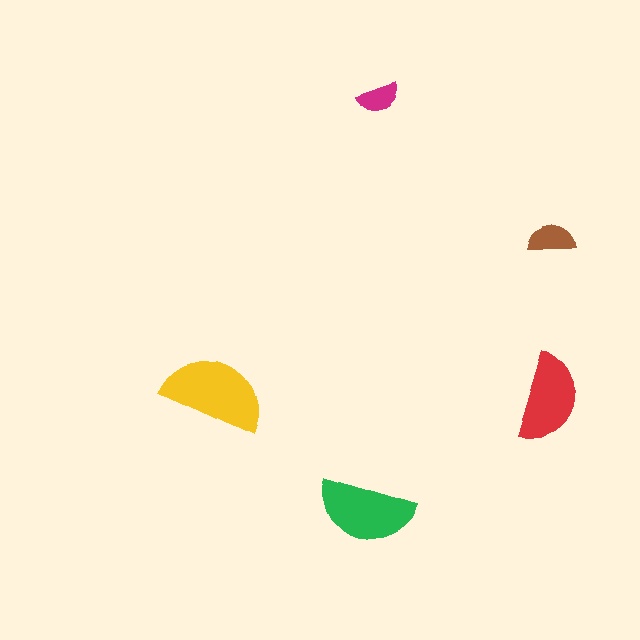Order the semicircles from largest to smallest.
the yellow one, the green one, the red one, the brown one, the magenta one.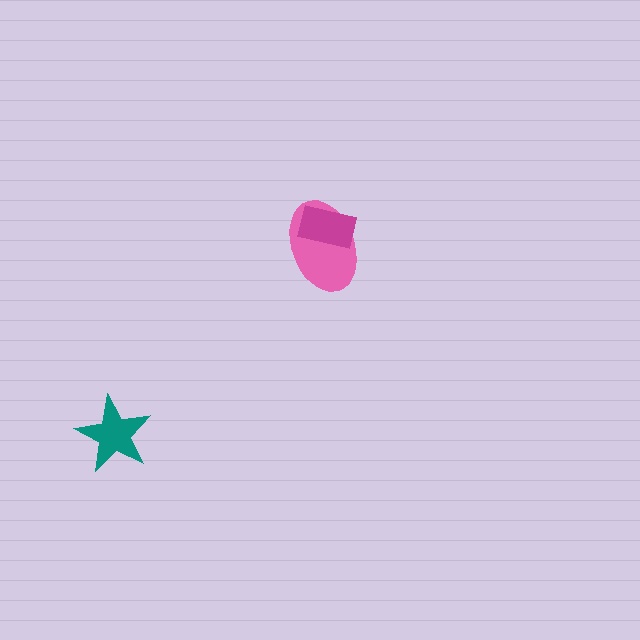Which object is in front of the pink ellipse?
The magenta rectangle is in front of the pink ellipse.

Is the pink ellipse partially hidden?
Yes, it is partially covered by another shape.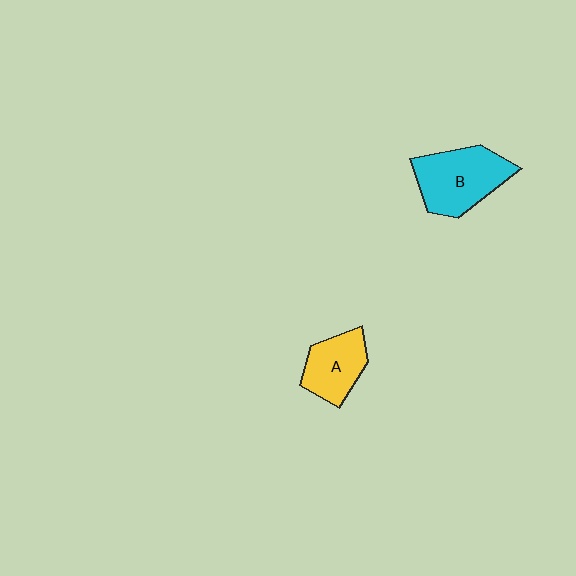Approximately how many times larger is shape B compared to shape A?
Approximately 1.4 times.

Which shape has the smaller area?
Shape A (yellow).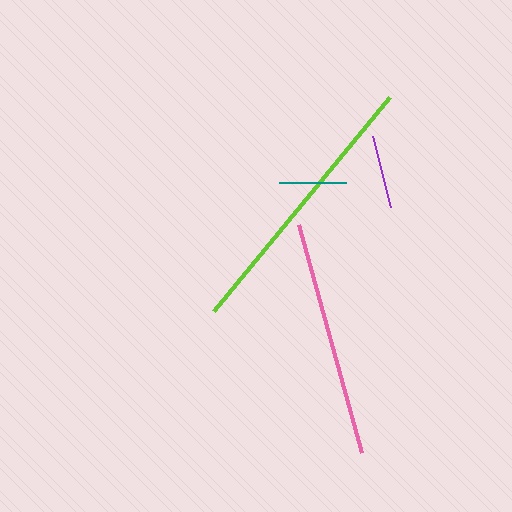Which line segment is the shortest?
The teal line is the shortest at approximately 67 pixels.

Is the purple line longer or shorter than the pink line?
The pink line is longer than the purple line.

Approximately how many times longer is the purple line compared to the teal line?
The purple line is approximately 1.1 times the length of the teal line.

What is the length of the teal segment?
The teal segment is approximately 67 pixels long.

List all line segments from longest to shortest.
From longest to shortest: lime, pink, purple, teal.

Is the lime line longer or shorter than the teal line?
The lime line is longer than the teal line.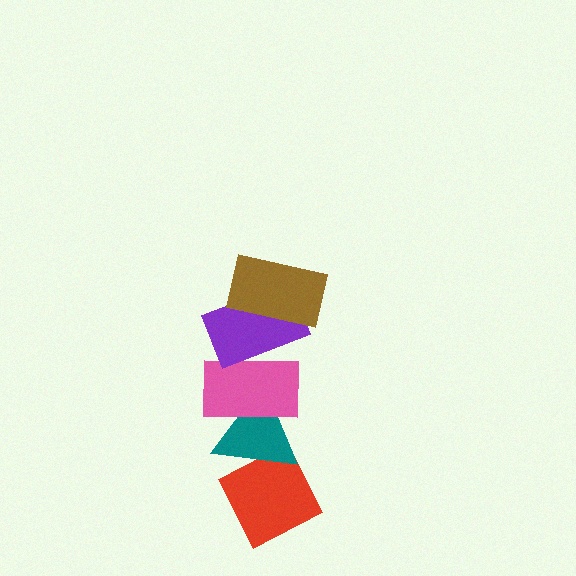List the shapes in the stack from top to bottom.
From top to bottom: the brown rectangle, the purple rectangle, the pink rectangle, the teal triangle, the red diamond.